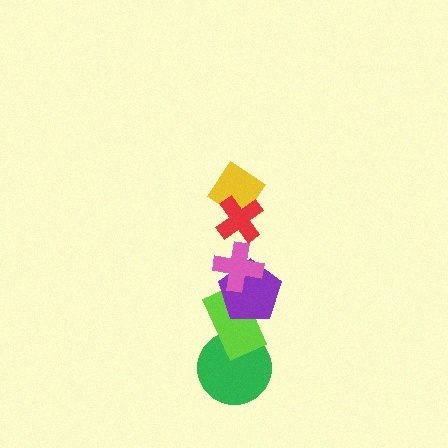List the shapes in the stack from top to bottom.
From top to bottom: the red cross, the yellow diamond, the pink cross, the purple pentagon, the lime rectangle, the green circle.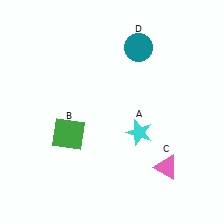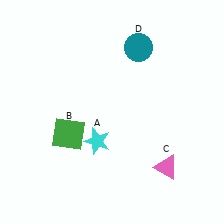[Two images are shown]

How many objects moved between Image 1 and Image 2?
1 object moved between the two images.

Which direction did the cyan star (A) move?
The cyan star (A) moved left.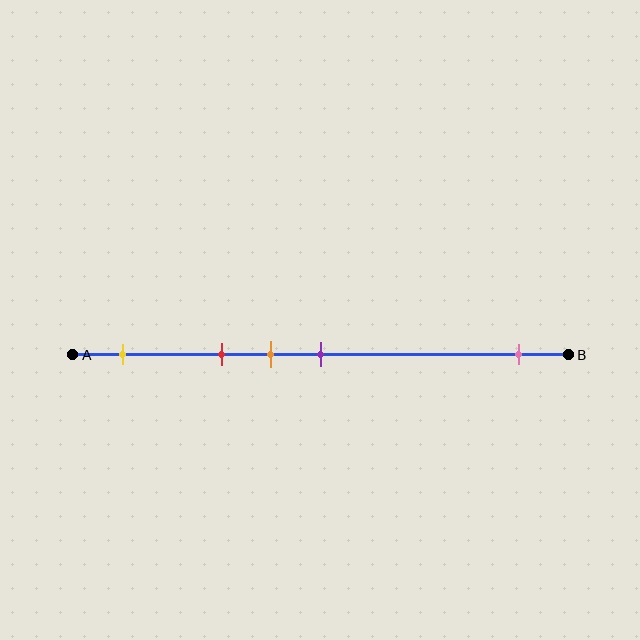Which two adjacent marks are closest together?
The orange and purple marks are the closest adjacent pair.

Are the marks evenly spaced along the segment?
No, the marks are not evenly spaced.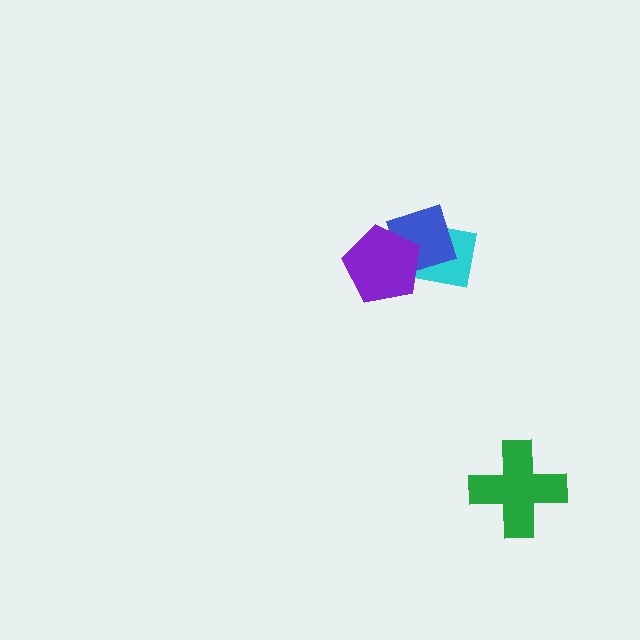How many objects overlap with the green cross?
0 objects overlap with the green cross.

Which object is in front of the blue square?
The purple pentagon is in front of the blue square.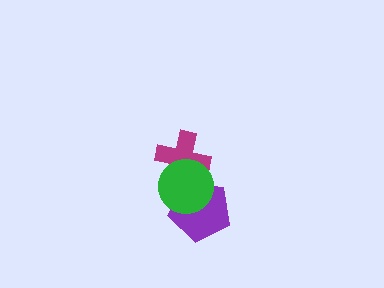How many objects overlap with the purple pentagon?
1 object overlaps with the purple pentagon.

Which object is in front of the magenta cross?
The green circle is in front of the magenta cross.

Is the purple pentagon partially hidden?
Yes, it is partially covered by another shape.